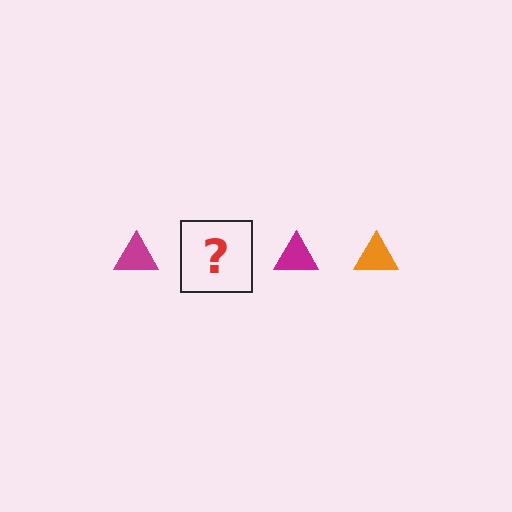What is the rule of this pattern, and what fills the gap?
The rule is that the pattern cycles through magenta, orange triangles. The gap should be filled with an orange triangle.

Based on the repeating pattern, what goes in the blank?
The blank should be an orange triangle.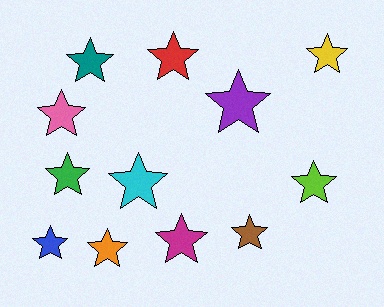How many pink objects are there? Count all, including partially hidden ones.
There is 1 pink object.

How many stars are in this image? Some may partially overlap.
There are 12 stars.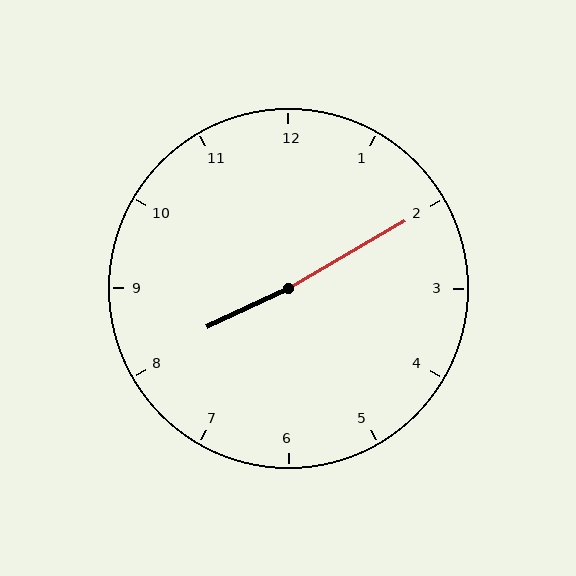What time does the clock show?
8:10.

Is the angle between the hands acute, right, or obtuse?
It is obtuse.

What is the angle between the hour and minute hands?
Approximately 175 degrees.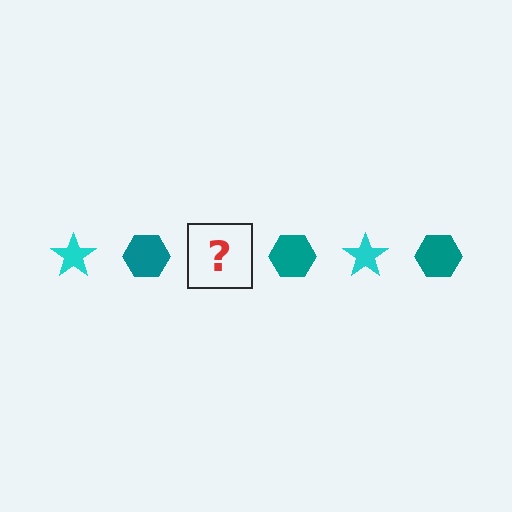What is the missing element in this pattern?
The missing element is a cyan star.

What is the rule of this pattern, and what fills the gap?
The rule is that the pattern alternates between cyan star and teal hexagon. The gap should be filled with a cyan star.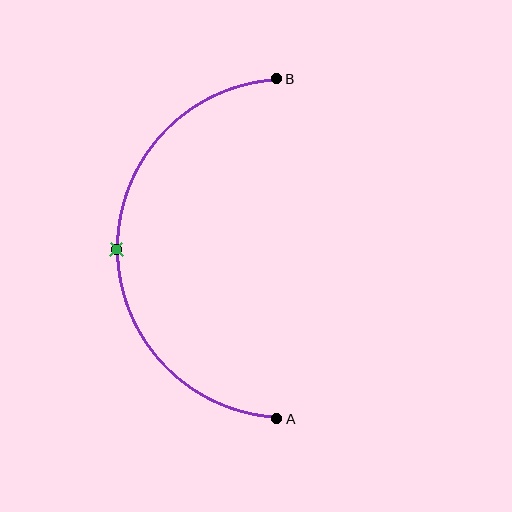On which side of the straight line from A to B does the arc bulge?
The arc bulges to the left of the straight line connecting A and B.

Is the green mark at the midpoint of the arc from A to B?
Yes. The green mark lies on the arc at equal arc-length from both A and B — it is the arc midpoint.